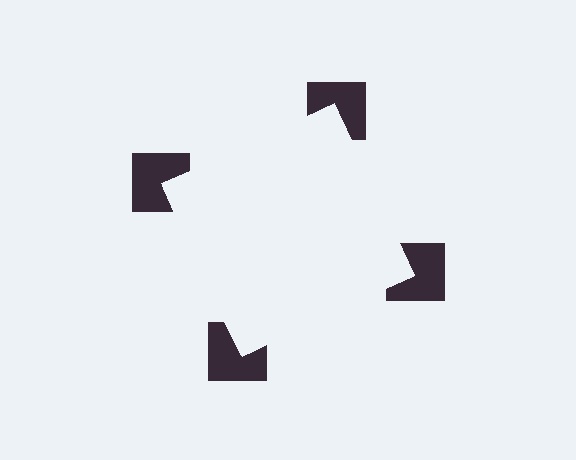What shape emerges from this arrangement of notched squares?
An illusory square — its edges are inferred from the aligned wedge cuts in the notched squares, not physically drawn.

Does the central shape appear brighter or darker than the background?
It typically appears slightly brighter than the background, even though no actual brightness change is drawn.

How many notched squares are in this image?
There are 4 — one at each vertex of the illusory square.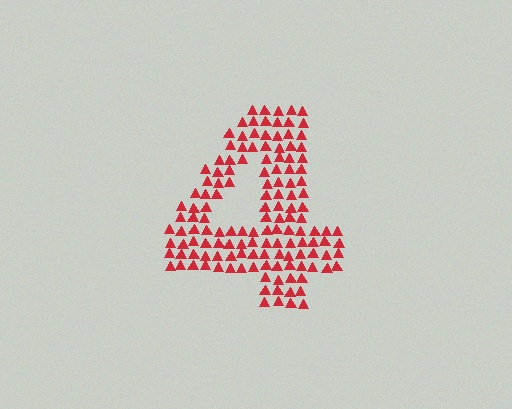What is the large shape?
The large shape is the digit 4.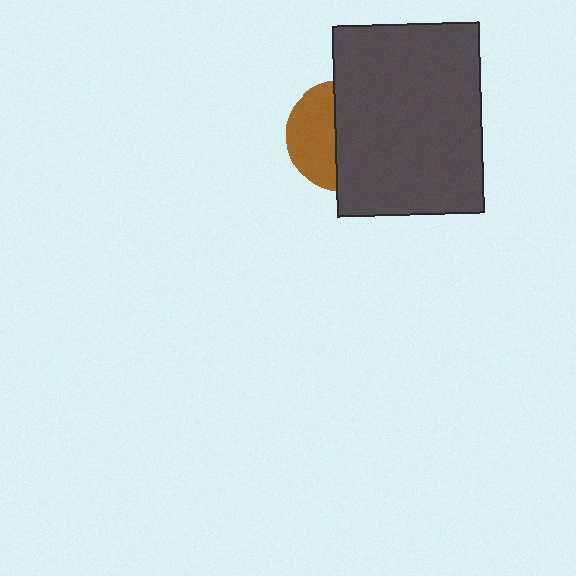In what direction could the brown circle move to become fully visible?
The brown circle could move left. That would shift it out from behind the dark gray rectangle entirely.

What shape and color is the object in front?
The object in front is a dark gray rectangle.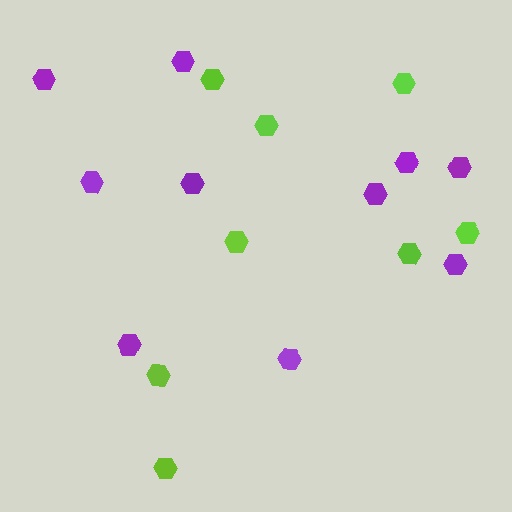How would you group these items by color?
There are 2 groups: one group of purple hexagons (10) and one group of lime hexagons (8).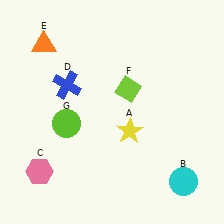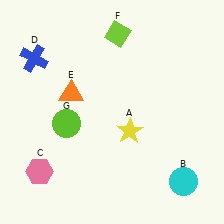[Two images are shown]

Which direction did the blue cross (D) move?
The blue cross (D) moved left.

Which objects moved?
The objects that moved are: the blue cross (D), the orange triangle (E), the lime diamond (F).